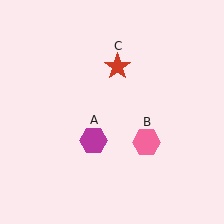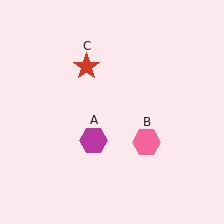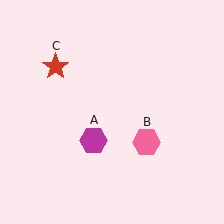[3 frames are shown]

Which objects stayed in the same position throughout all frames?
Magenta hexagon (object A) and pink hexagon (object B) remained stationary.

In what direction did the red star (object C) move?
The red star (object C) moved left.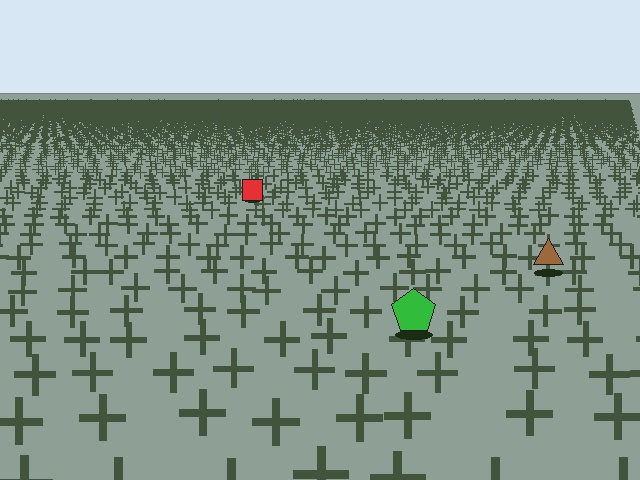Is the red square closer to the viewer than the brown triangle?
No. The brown triangle is closer — you can tell from the texture gradient: the ground texture is coarser near it.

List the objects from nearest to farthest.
From nearest to farthest: the green pentagon, the brown triangle, the red square.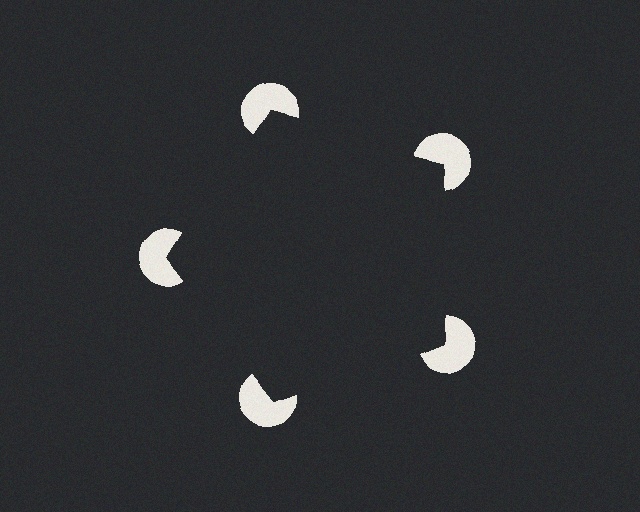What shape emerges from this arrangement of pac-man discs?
An illusory pentagon — its edges are inferred from the aligned wedge cuts in the pac-man discs, not physically drawn.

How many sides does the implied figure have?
5 sides.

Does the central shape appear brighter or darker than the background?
It typically appears slightly darker than the background, even though no actual brightness change is drawn.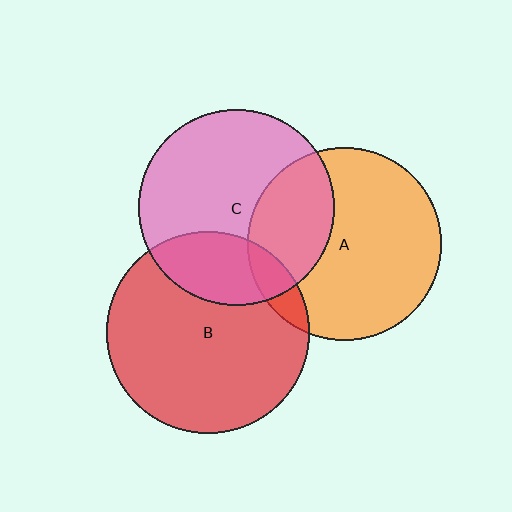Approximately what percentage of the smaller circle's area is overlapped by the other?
Approximately 25%.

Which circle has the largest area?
Circle B (red).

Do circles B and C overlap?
Yes.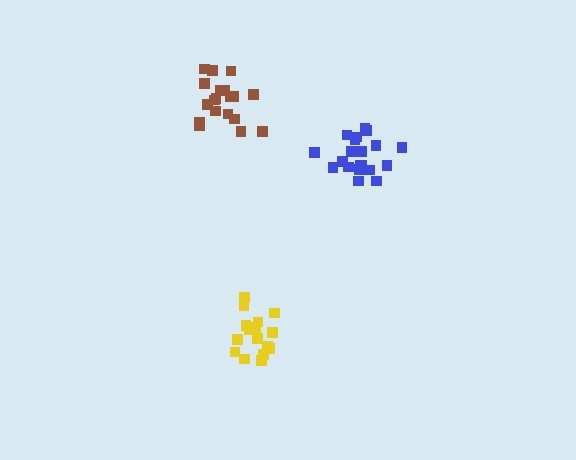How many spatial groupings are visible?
There are 3 spatial groupings.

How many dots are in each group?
Group 1: 18 dots, Group 2: 20 dots, Group 3: 19 dots (57 total).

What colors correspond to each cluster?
The clusters are colored: yellow, blue, brown.